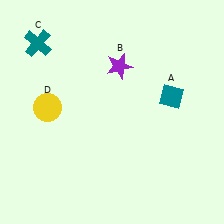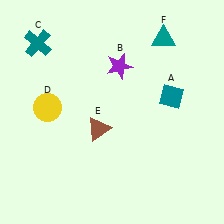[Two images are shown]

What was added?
A brown triangle (E), a teal triangle (F) were added in Image 2.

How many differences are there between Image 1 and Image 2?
There are 2 differences between the two images.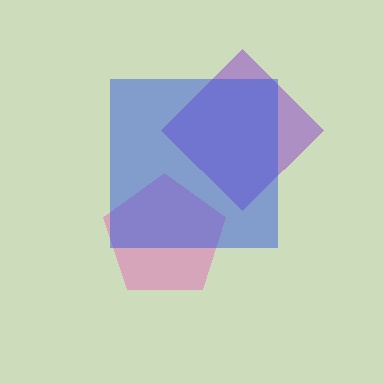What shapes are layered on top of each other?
The layered shapes are: a purple diamond, a pink pentagon, a blue square.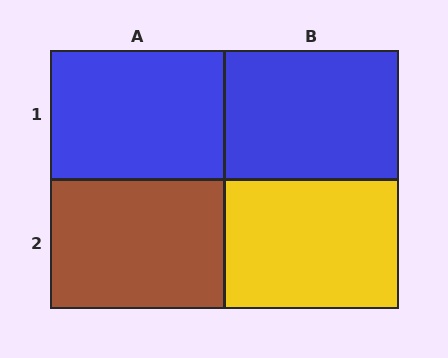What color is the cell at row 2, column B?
Yellow.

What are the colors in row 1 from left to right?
Blue, blue.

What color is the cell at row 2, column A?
Brown.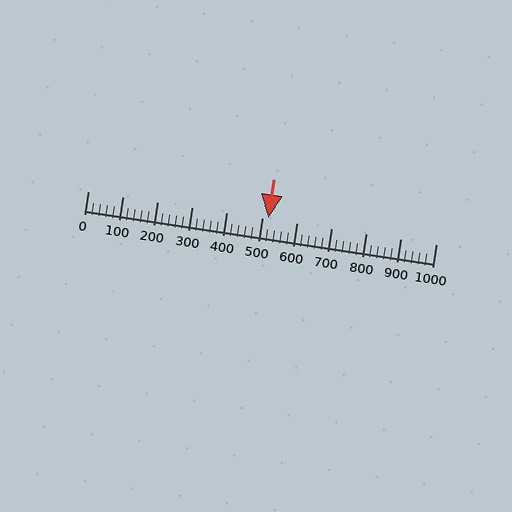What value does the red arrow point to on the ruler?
The red arrow points to approximately 519.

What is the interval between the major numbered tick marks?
The major tick marks are spaced 100 units apart.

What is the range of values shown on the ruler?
The ruler shows values from 0 to 1000.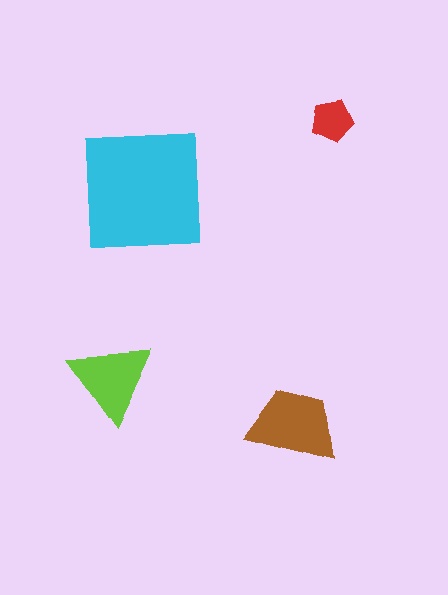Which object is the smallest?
The red pentagon.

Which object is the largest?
The cyan square.